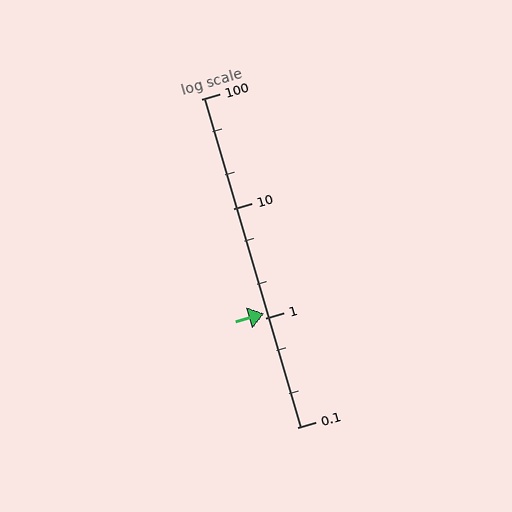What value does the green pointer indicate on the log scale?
The pointer indicates approximately 1.1.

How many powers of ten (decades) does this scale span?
The scale spans 3 decades, from 0.1 to 100.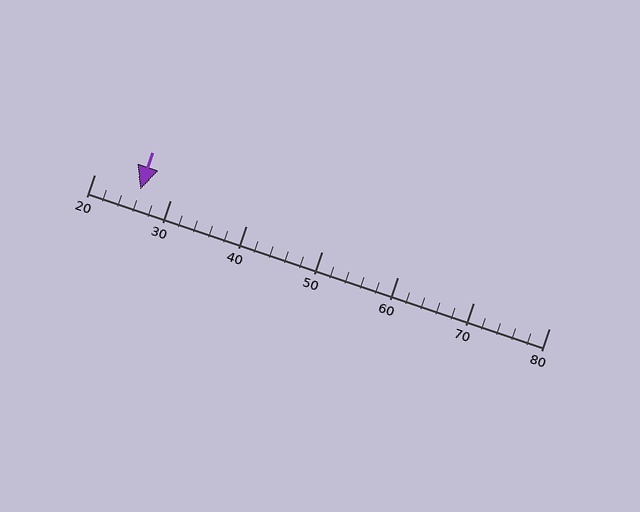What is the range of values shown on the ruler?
The ruler shows values from 20 to 80.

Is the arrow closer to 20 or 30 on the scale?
The arrow is closer to 30.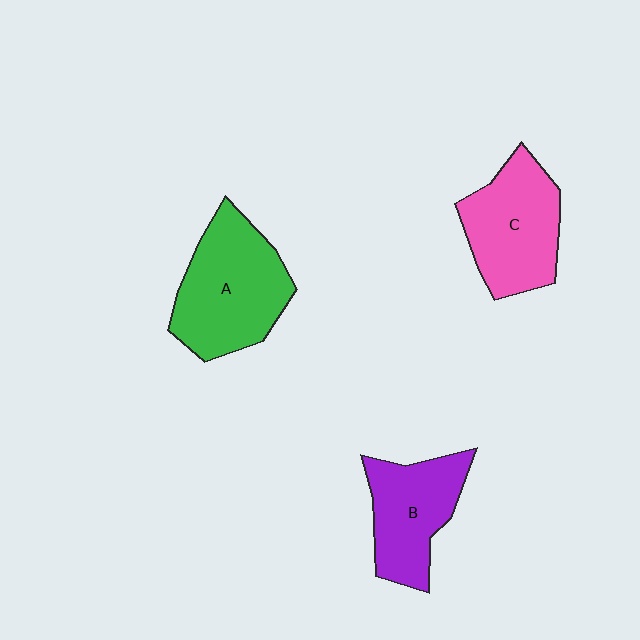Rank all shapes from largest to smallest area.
From largest to smallest: A (green), C (pink), B (purple).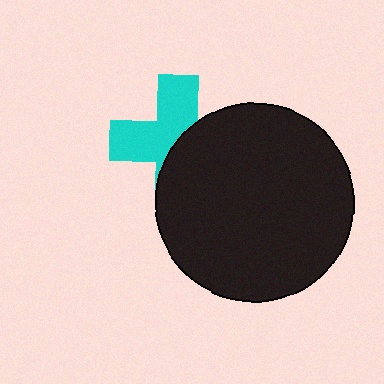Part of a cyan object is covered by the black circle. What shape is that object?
It is a cross.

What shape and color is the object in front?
The object in front is a black circle.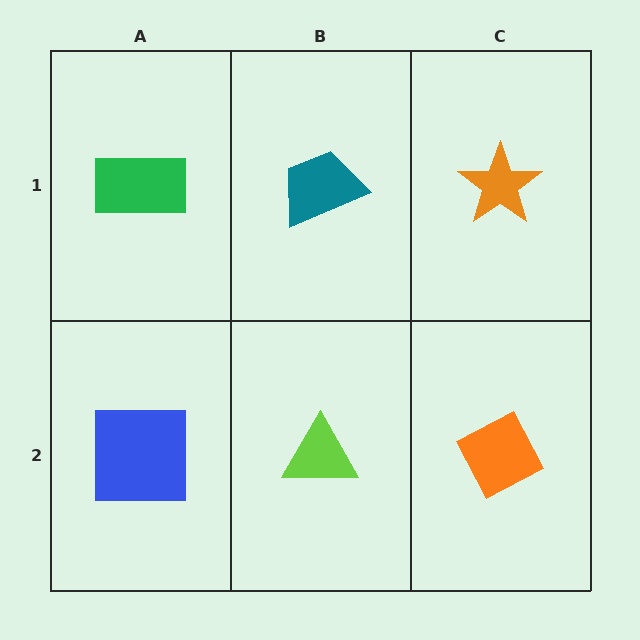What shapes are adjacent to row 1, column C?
An orange diamond (row 2, column C), a teal trapezoid (row 1, column B).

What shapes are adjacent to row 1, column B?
A lime triangle (row 2, column B), a green rectangle (row 1, column A), an orange star (row 1, column C).